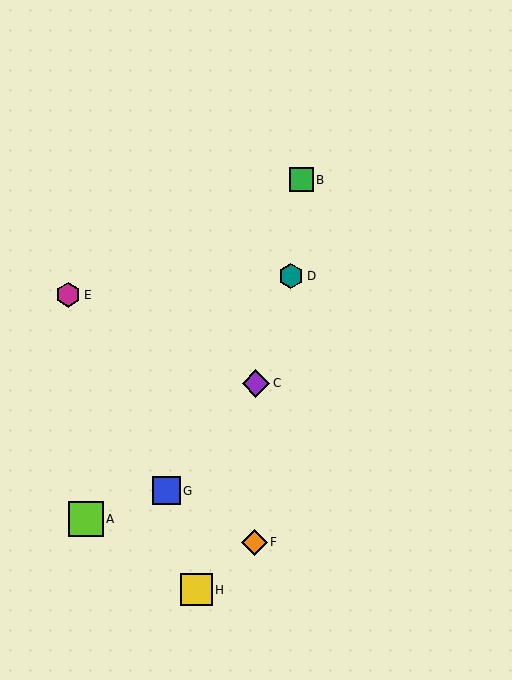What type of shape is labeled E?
Shape E is a magenta hexagon.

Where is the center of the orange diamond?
The center of the orange diamond is at (254, 542).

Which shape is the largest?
The lime square (labeled A) is the largest.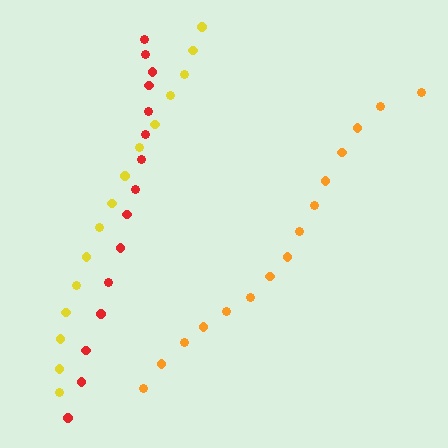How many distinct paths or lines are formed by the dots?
There are 3 distinct paths.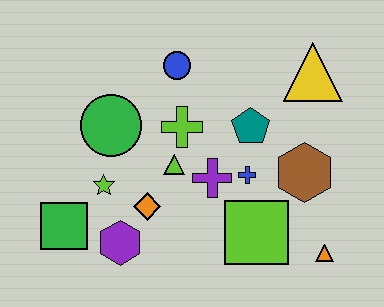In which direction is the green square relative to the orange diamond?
The green square is to the left of the orange diamond.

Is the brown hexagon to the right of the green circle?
Yes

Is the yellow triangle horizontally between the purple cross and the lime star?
No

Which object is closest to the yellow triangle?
The teal pentagon is closest to the yellow triangle.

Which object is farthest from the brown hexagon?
The green square is farthest from the brown hexagon.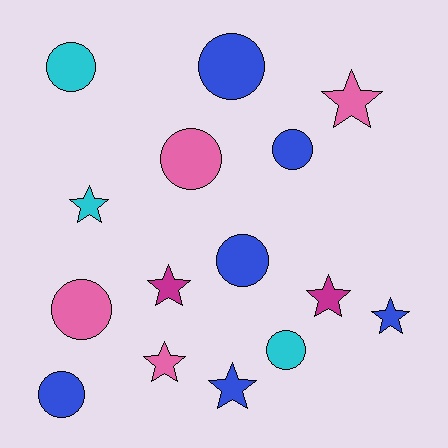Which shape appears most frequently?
Circle, with 8 objects.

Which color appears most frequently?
Blue, with 6 objects.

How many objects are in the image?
There are 15 objects.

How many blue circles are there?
There are 4 blue circles.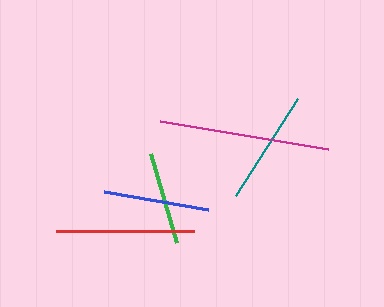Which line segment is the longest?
The magenta line is the longest at approximately 170 pixels.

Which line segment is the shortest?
The green line is the shortest at approximately 93 pixels.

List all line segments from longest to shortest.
From longest to shortest: magenta, red, teal, blue, green.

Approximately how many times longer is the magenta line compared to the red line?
The magenta line is approximately 1.2 times the length of the red line.